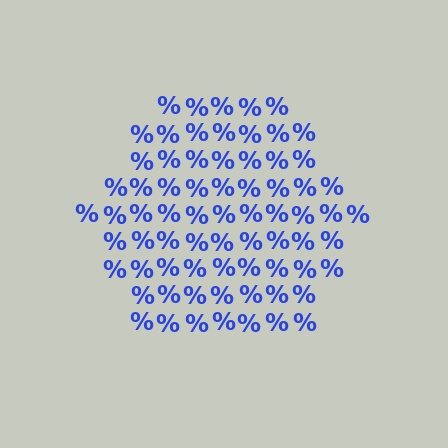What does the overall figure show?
The overall figure shows a hexagon.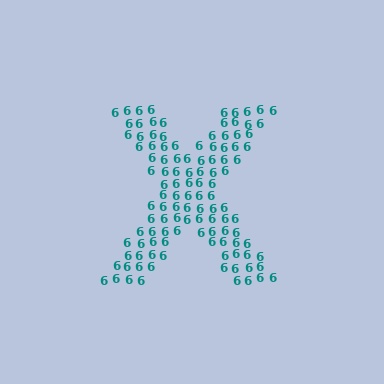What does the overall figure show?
The overall figure shows the letter X.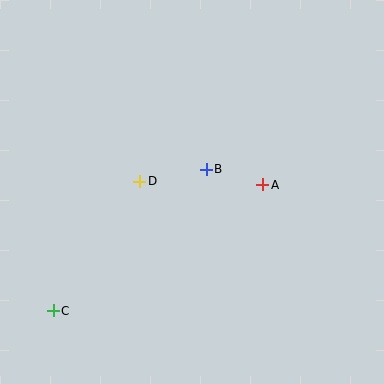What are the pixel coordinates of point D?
Point D is at (140, 181).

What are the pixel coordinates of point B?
Point B is at (206, 169).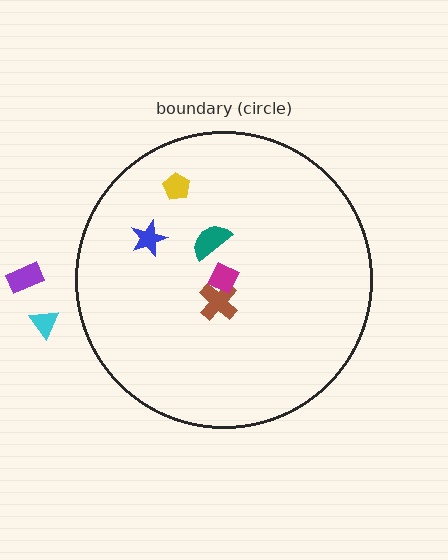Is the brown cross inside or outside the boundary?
Inside.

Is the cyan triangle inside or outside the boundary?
Outside.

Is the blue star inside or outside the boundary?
Inside.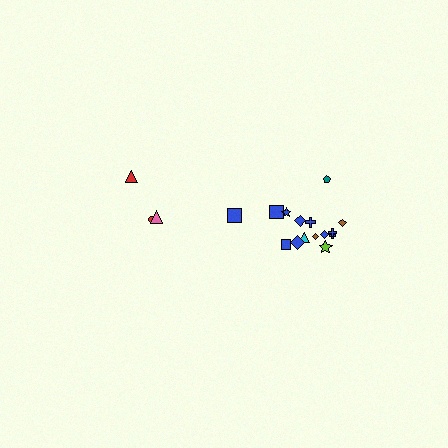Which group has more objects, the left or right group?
The right group.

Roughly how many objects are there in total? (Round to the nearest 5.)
Roughly 20 objects in total.